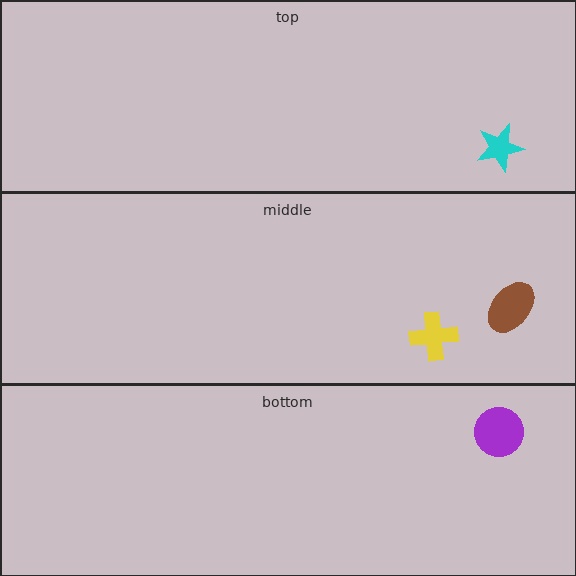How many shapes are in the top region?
1.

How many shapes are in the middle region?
2.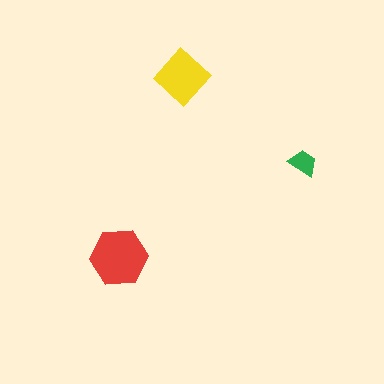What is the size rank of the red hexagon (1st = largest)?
1st.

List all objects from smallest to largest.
The green trapezoid, the yellow diamond, the red hexagon.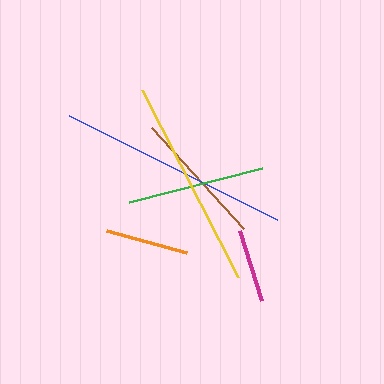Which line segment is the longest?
The blue line is the longest at approximately 233 pixels.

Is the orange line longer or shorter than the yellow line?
The yellow line is longer than the orange line.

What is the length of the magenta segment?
The magenta segment is approximately 74 pixels long.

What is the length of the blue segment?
The blue segment is approximately 233 pixels long.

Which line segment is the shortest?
The magenta line is the shortest at approximately 74 pixels.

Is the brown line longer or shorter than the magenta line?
The brown line is longer than the magenta line.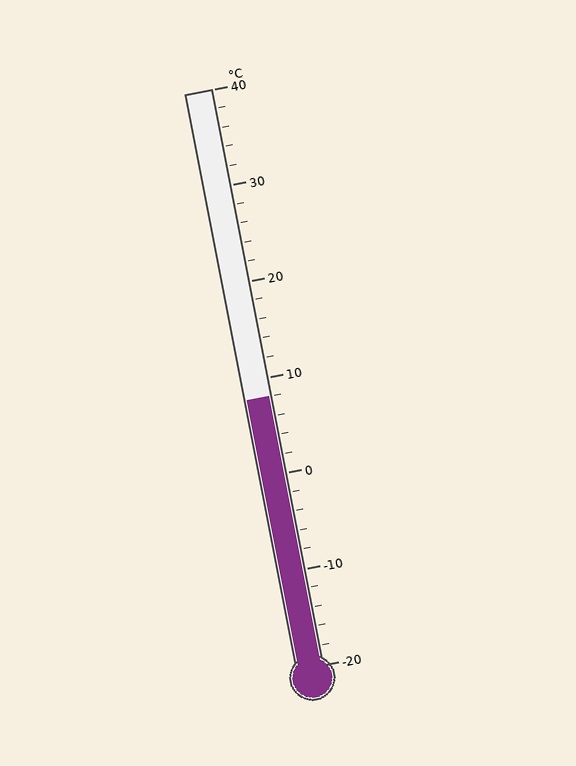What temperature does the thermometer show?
The thermometer shows approximately 8°C.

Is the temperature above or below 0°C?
The temperature is above 0°C.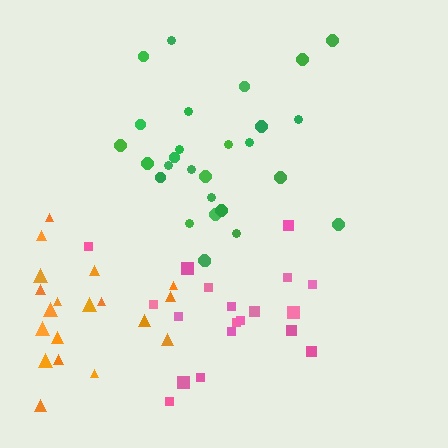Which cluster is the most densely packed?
Green.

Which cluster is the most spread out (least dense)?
Orange.